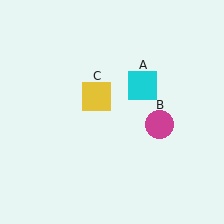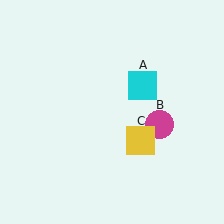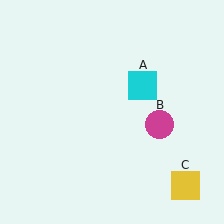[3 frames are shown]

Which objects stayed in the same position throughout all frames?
Cyan square (object A) and magenta circle (object B) remained stationary.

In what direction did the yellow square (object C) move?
The yellow square (object C) moved down and to the right.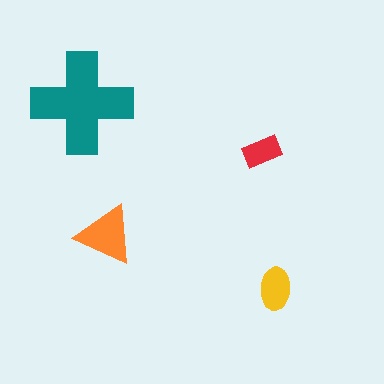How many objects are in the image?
There are 4 objects in the image.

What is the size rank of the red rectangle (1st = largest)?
4th.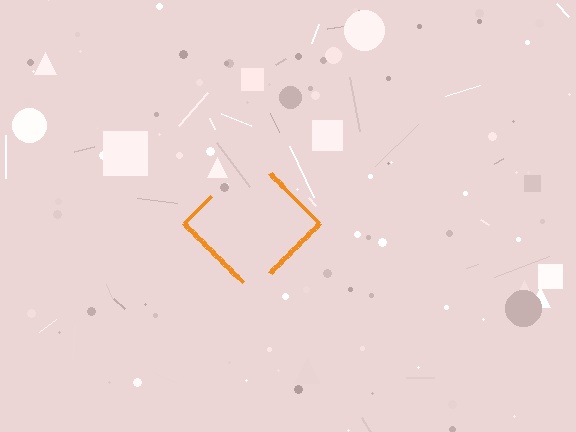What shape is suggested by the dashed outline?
The dashed outline suggests a diamond.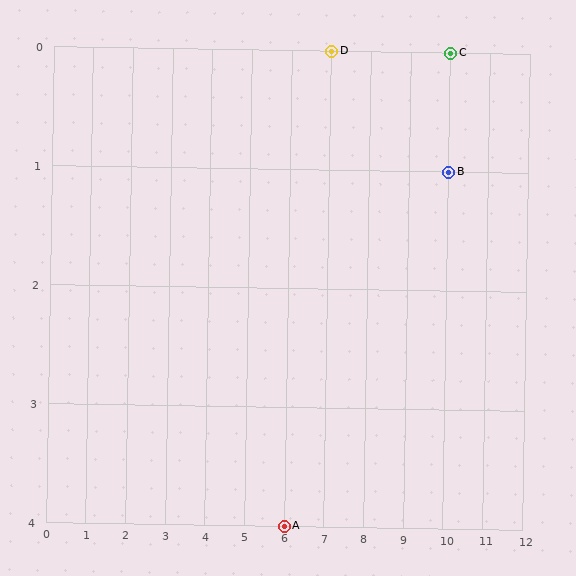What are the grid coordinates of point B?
Point B is at grid coordinates (10, 1).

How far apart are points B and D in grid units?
Points B and D are 3 columns and 1 row apart (about 3.2 grid units diagonally).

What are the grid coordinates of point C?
Point C is at grid coordinates (10, 0).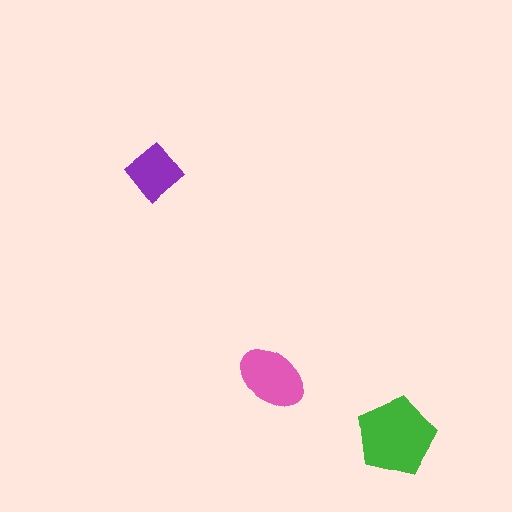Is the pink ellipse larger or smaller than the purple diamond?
Larger.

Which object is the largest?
The green pentagon.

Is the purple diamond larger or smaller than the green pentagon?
Smaller.